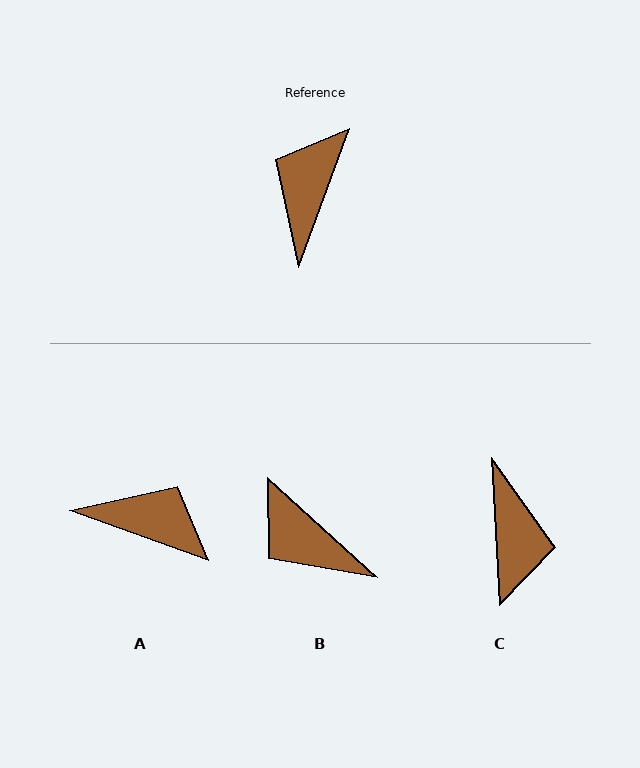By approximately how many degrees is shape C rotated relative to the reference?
Approximately 157 degrees clockwise.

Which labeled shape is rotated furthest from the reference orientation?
C, about 157 degrees away.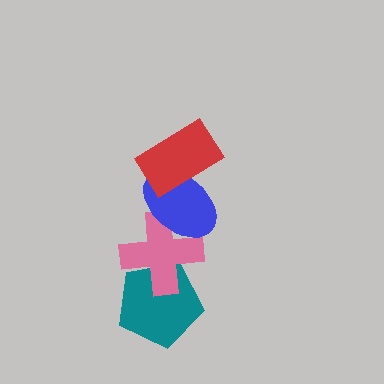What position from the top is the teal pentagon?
The teal pentagon is 4th from the top.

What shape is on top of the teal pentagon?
The pink cross is on top of the teal pentagon.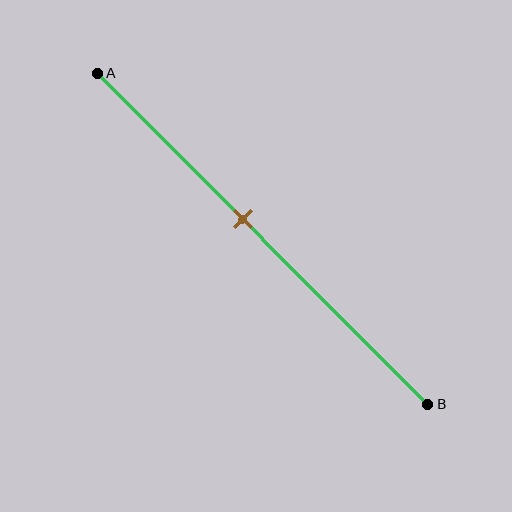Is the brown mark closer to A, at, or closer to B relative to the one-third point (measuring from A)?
The brown mark is closer to point B than the one-third point of segment AB.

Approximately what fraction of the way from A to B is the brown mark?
The brown mark is approximately 45% of the way from A to B.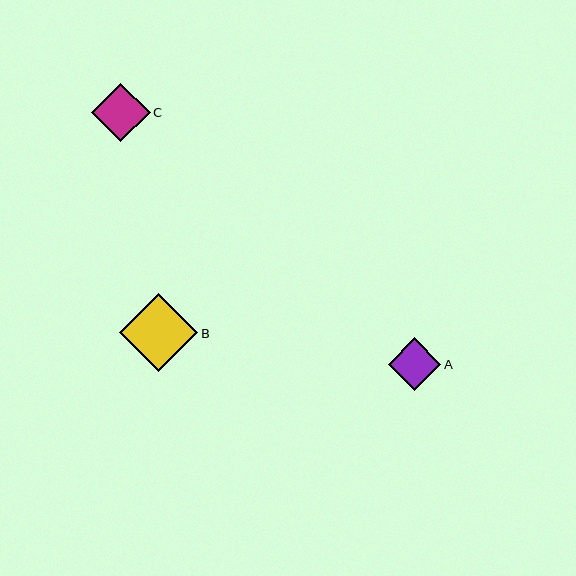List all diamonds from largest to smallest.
From largest to smallest: B, C, A.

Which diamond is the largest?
Diamond B is the largest with a size of approximately 78 pixels.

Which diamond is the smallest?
Diamond A is the smallest with a size of approximately 52 pixels.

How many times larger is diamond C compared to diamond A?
Diamond C is approximately 1.1 times the size of diamond A.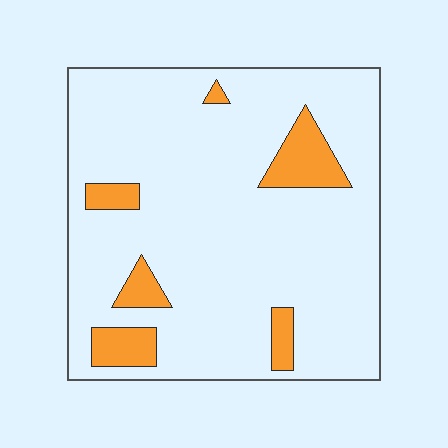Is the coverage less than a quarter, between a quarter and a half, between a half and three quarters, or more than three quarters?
Less than a quarter.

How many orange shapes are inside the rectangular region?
6.